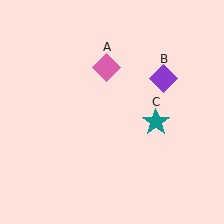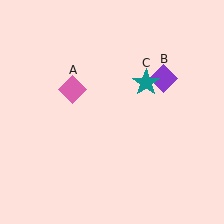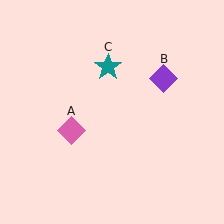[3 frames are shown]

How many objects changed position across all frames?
2 objects changed position: pink diamond (object A), teal star (object C).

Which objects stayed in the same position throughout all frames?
Purple diamond (object B) remained stationary.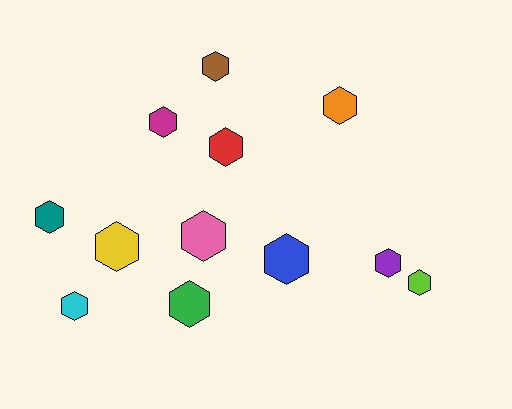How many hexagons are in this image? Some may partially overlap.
There are 12 hexagons.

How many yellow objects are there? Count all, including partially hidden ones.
There is 1 yellow object.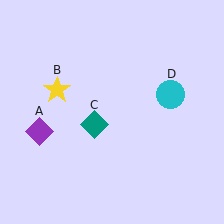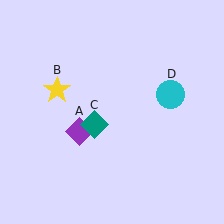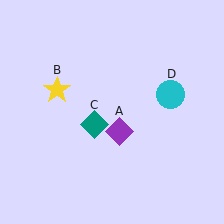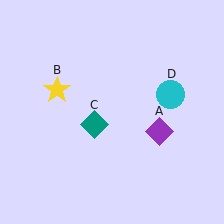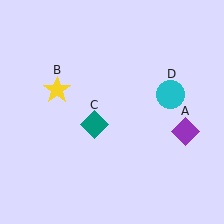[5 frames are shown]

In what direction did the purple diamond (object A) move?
The purple diamond (object A) moved right.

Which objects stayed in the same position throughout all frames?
Yellow star (object B) and teal diamond (object C) and cyan circle (object D) remained stationary.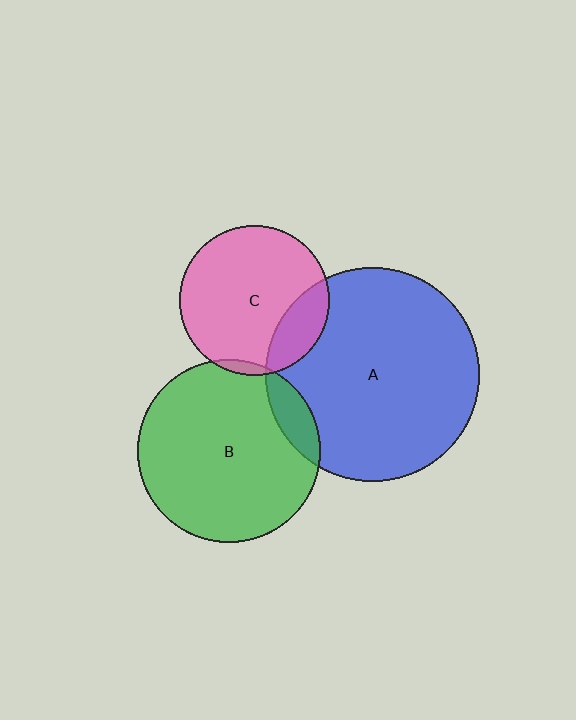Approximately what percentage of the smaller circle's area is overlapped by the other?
Approximately 10%.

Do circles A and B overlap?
Yes.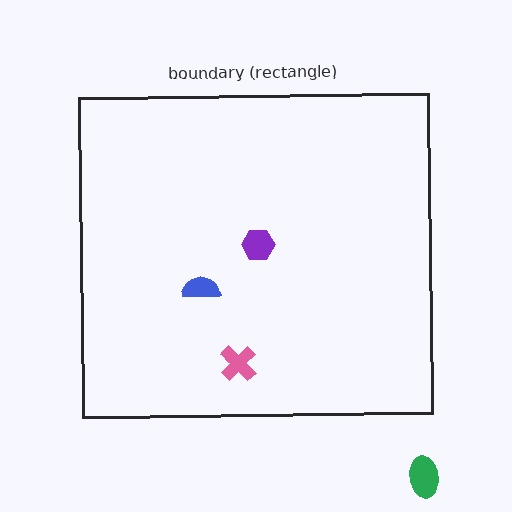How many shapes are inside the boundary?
3 inside, 1 outside.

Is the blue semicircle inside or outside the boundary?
Inside.